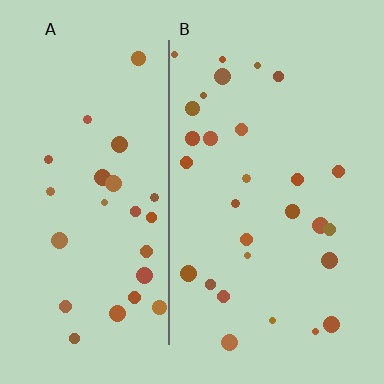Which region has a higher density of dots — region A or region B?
B (the right).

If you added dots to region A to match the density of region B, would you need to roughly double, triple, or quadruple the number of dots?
Approximately double.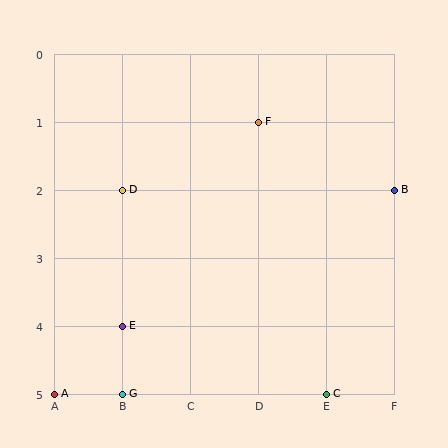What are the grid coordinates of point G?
Point G is at grid coordinates (B, 5).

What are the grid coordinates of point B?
Point B is at grid coordinates (F, 2).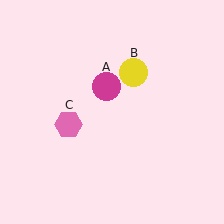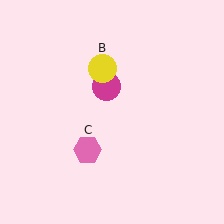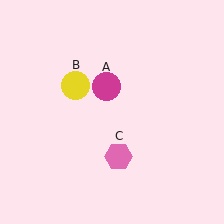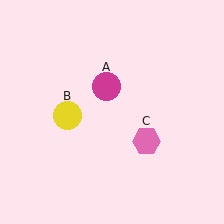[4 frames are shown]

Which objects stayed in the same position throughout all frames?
Magenta circle (object A) remained stationary.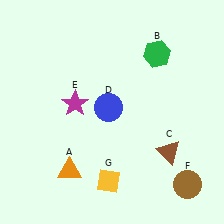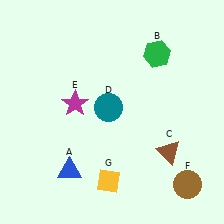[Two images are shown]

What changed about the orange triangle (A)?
In Image 1, A is orange. In Image 2, it changed to blue.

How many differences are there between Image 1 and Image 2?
There are 2 differences between the two images.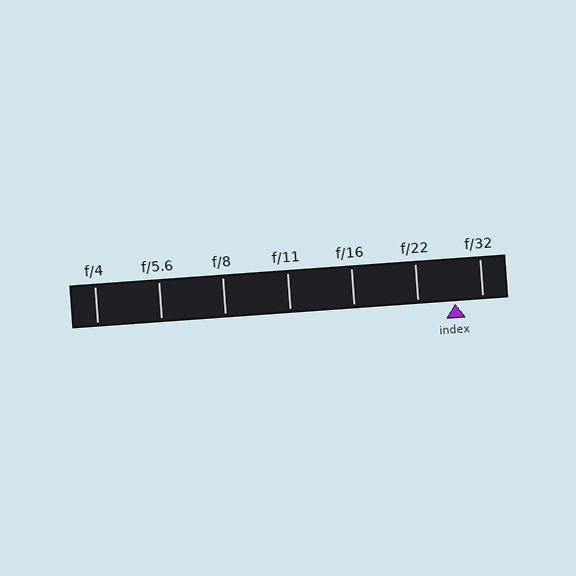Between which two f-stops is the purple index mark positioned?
The index mark is between f/22 and f/32.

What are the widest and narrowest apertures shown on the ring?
The widest aperture shown is f/4 and the narrowest is f/32.